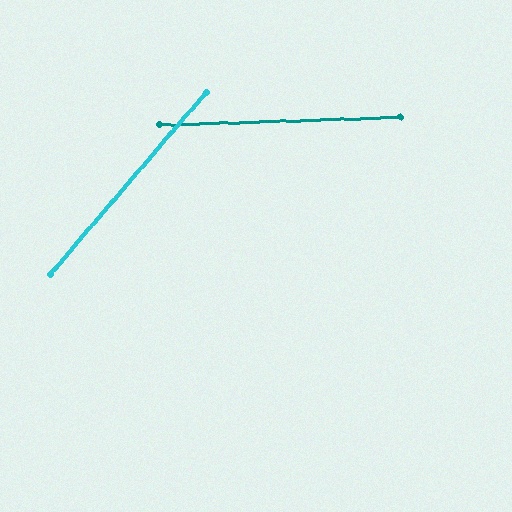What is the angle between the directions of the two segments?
Approximately 48 degrees.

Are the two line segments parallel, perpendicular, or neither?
Neither parallel nor perpendicular — they differ by about 48°.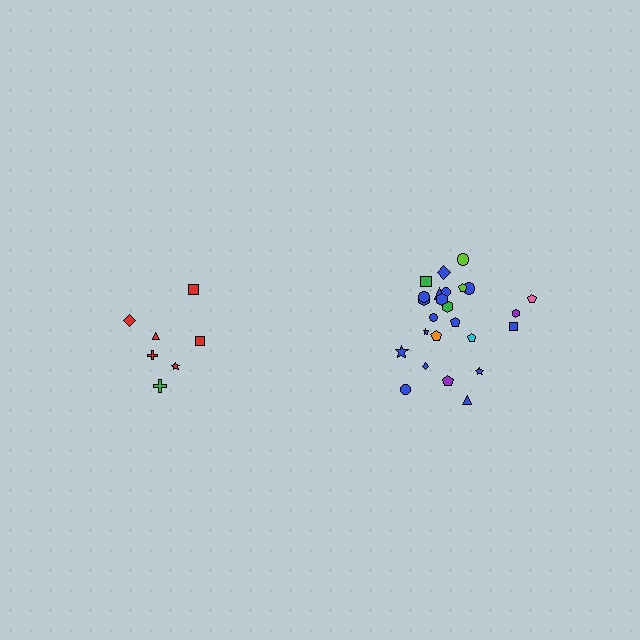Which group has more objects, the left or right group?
The right group.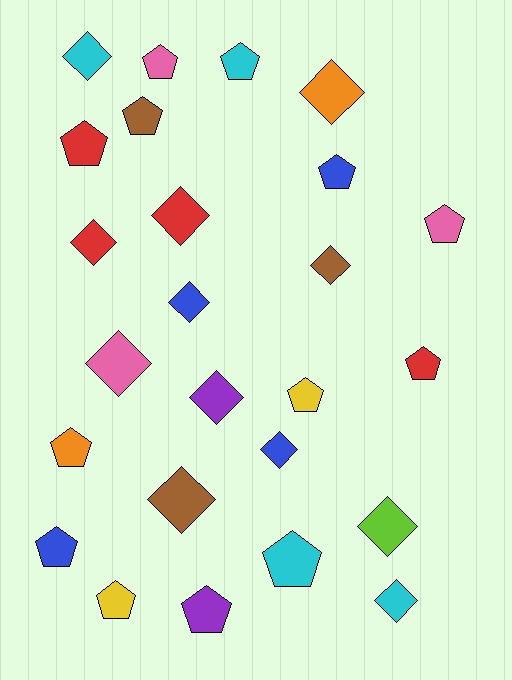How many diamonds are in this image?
There are 12 diamonds.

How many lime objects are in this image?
There is 1 lime object.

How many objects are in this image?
There are 25 objects.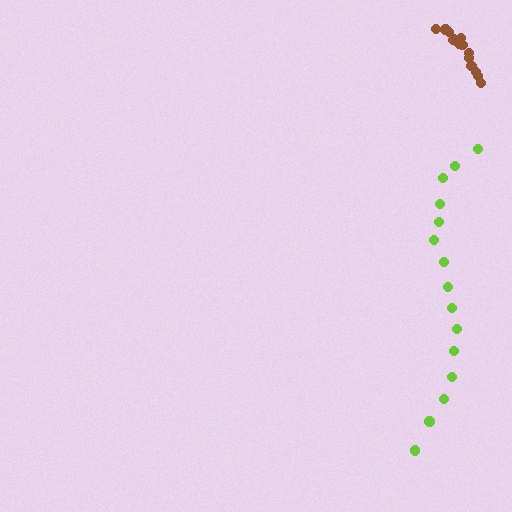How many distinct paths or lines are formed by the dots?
There are 2 distinct paths.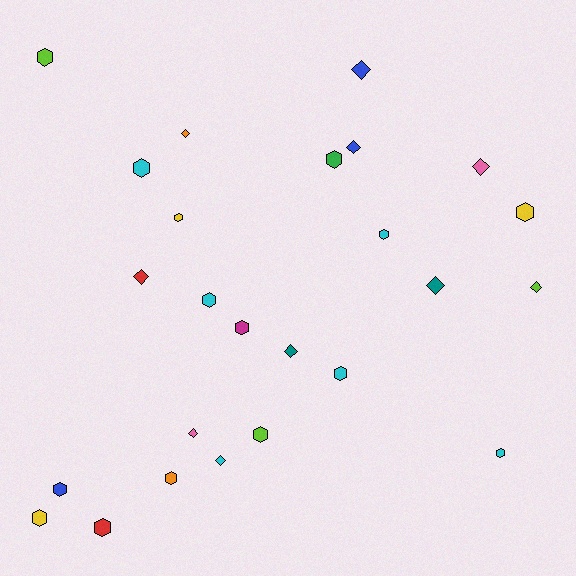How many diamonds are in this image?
There are 10 diamonds.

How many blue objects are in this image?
There are 3 blue objects.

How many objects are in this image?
There are 25 objects.